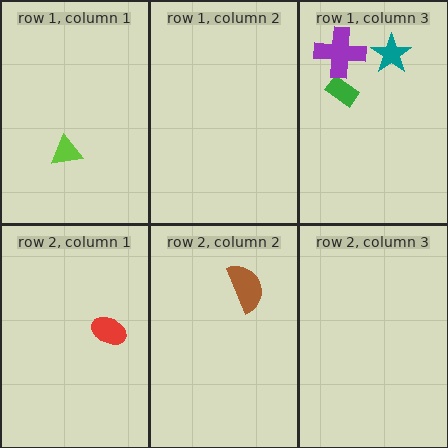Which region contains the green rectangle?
The row 1, column 3 region.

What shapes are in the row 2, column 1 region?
The red ellipse.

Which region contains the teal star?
The row 1, column 3 region.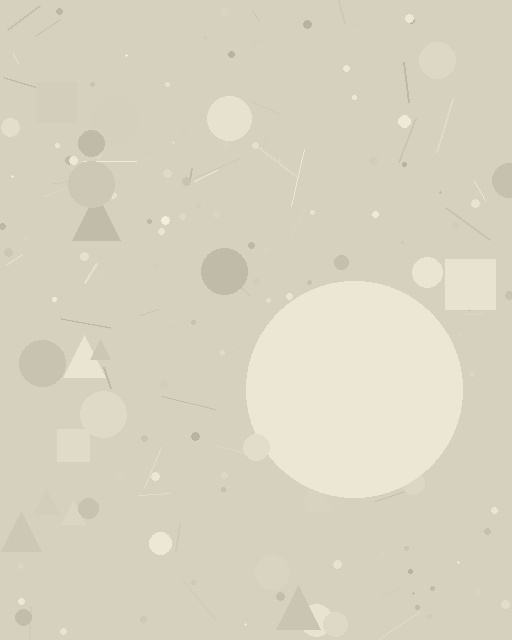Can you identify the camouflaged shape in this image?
The camouflaged shape is a circle.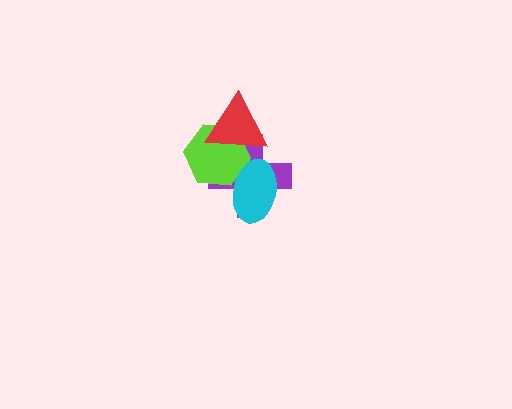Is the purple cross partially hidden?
Yes, it is partially covered by another shape.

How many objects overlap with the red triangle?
2 objects overlap with the red triangle.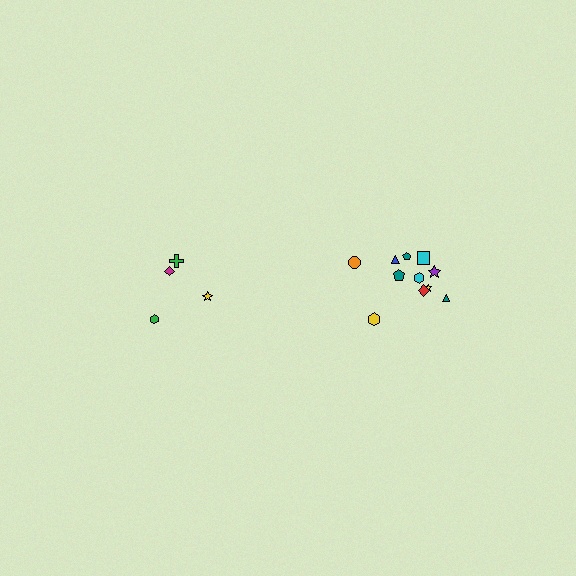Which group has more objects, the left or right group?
The right group.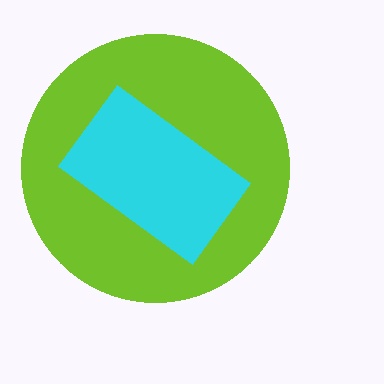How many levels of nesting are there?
2.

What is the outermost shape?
The lime circle.